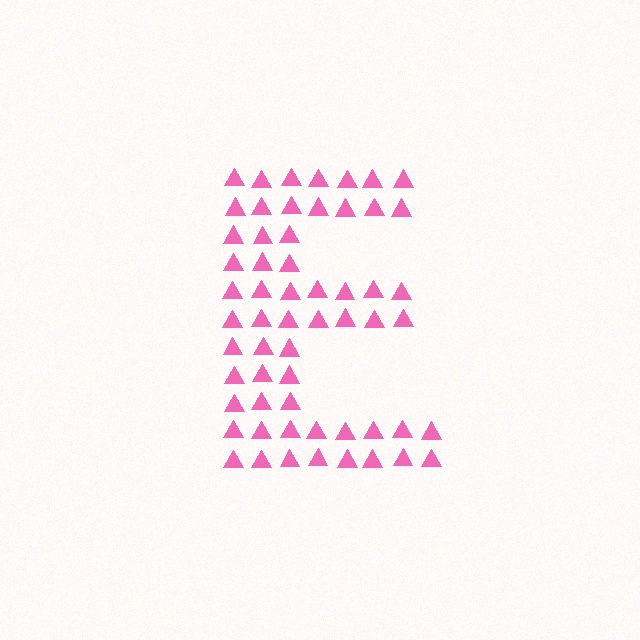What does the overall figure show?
The overall figure shows the letter E.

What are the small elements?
The small elements are triangles.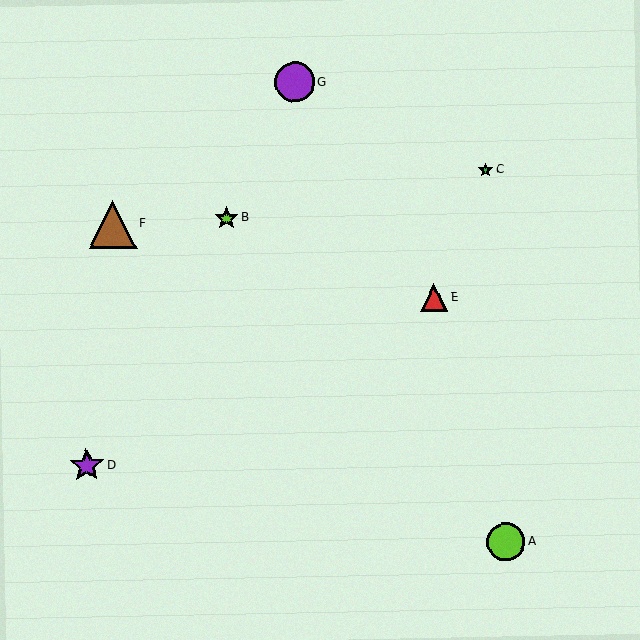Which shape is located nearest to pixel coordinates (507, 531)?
The lime circle (labeled A) at (506, 542) is nearest to that location.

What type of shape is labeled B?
Shape B is a lime star.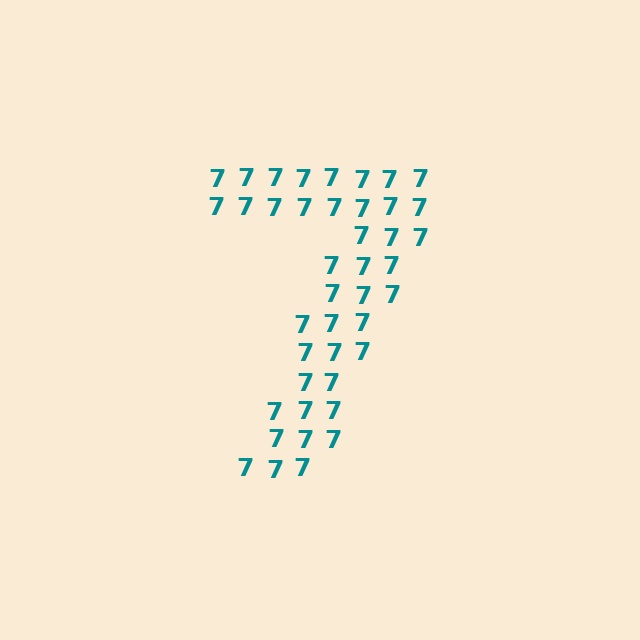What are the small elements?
The small elements are digit 7's.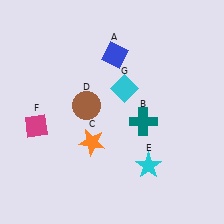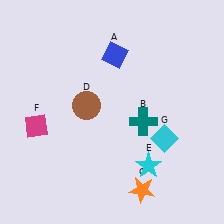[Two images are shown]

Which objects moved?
The objects that moved are: the orange star (C), the cyan diamond (G).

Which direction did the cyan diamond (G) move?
The cyan diamond (G) moved down.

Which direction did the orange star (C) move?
The orange star (C) moved right.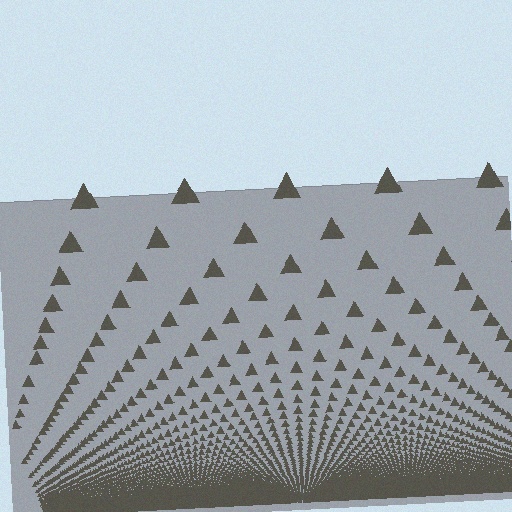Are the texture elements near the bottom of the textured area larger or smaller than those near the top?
Smaller. The gradient is inverted — elements near the bottom are smaller and denser.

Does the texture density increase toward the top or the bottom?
Density increases toward the bottom.